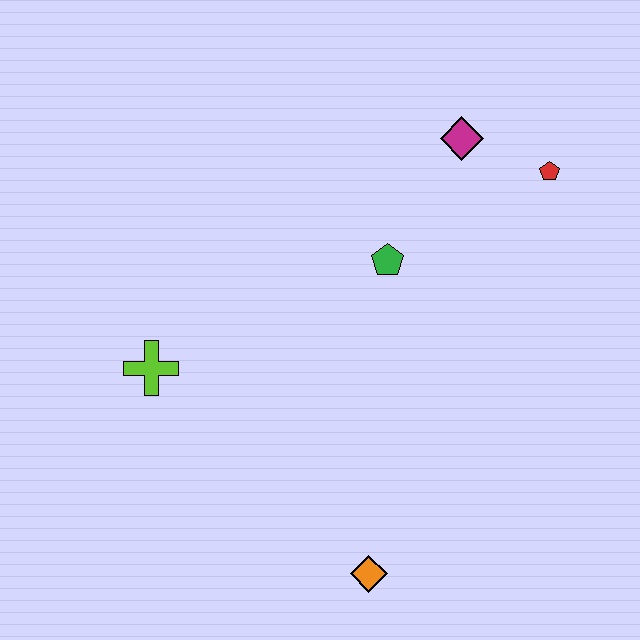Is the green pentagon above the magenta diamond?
No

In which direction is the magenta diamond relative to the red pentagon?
The magenta diamond is to the left of the red pentagon.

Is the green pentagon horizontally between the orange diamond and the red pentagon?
Yes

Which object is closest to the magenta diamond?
The red pentagon is closest to the magenta diamond.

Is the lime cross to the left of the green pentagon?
Yes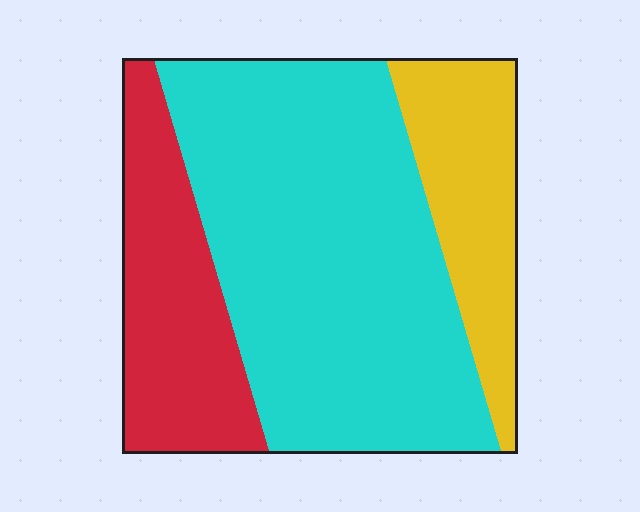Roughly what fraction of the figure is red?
Red takes up about one quarter (1/4) of the figure.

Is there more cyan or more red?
Cyan.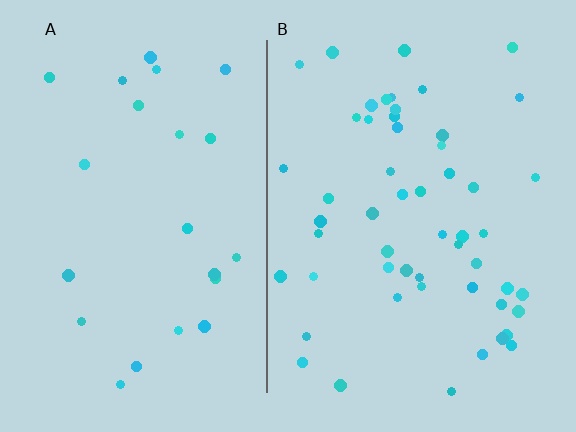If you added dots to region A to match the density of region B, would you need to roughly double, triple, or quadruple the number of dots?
Approximately double.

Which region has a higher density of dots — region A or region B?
B (the right).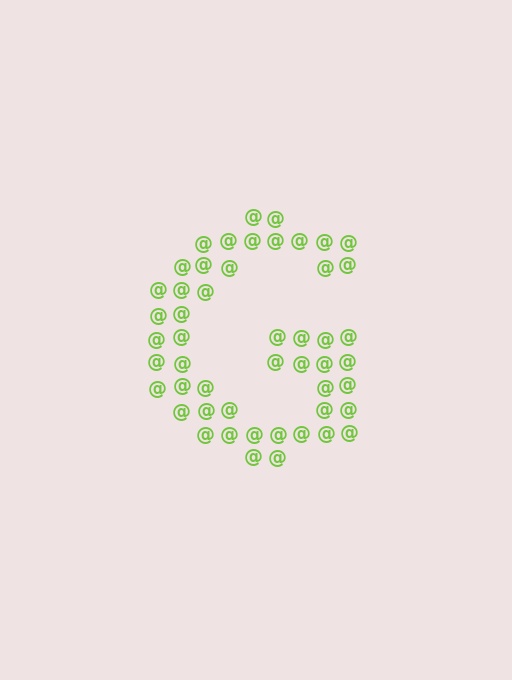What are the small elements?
The small elements are at signs.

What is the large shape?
The large shape is the letter G.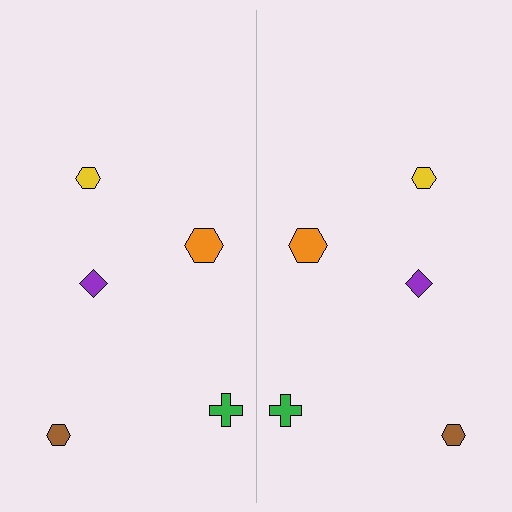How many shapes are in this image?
There are 10 shapes in this image.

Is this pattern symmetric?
Yes, this pattern has bilateral (reflection) symmetry.